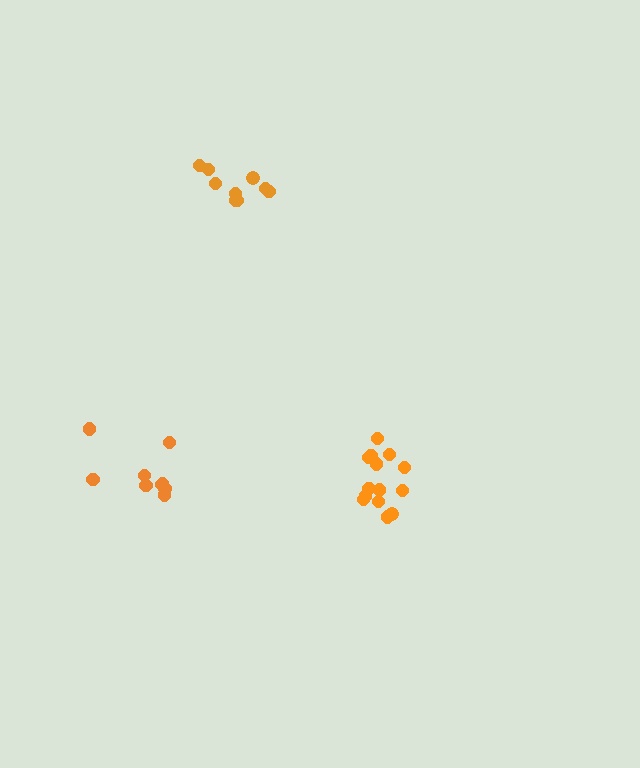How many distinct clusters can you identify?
There are 3 distinct clusters.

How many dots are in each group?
Group 1: 14 dots, Group 2: 9 dots, Group 3: 9 dots (32 total).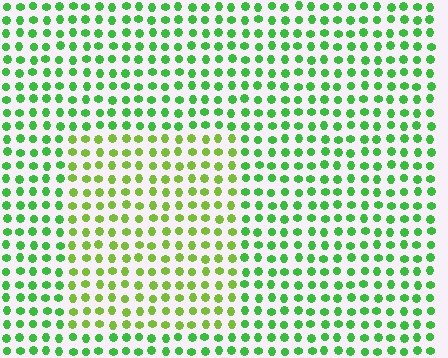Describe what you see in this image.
The image is filled with small green elements in a uniform arrangement. A rectangle-shaped region is visible where the elements are tinted to a slightly different hue, forming a subtle color boundary.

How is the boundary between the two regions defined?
The boundary is defined purely by a slight shift in hue (about 30 degrees). Spacing, size, and orientation are identical on both sides.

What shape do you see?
I see a rectangle.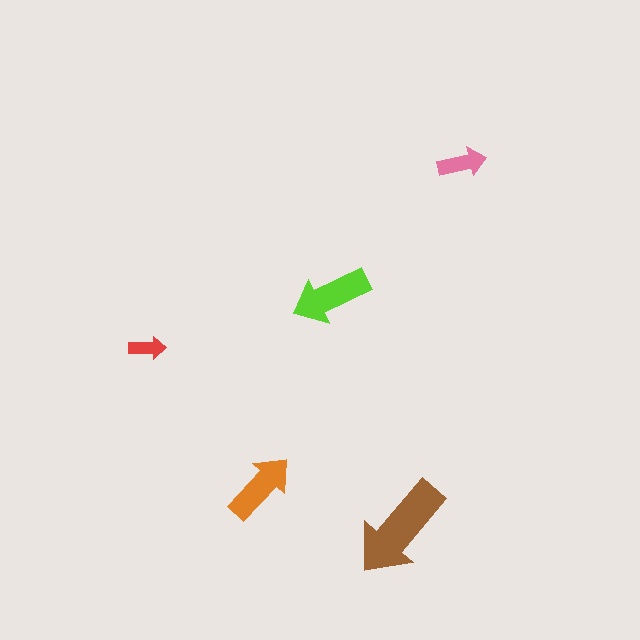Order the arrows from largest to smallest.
the brown one, the lime one, the orange one, the pink one, the red one.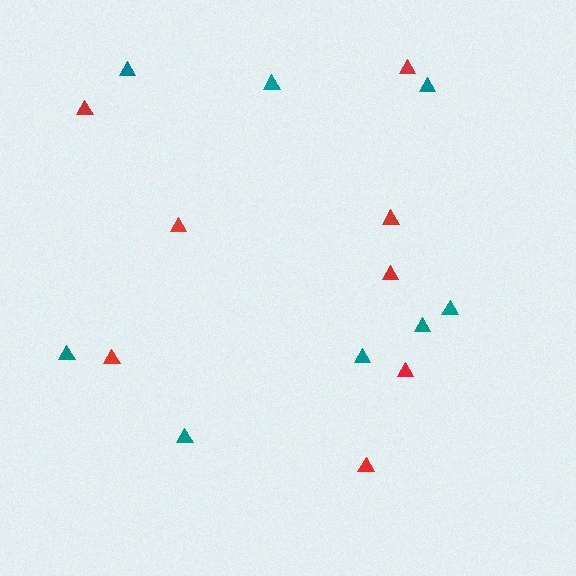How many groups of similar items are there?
There are 2 groups: one group of teal triangles (8) and one group of red triangles (8).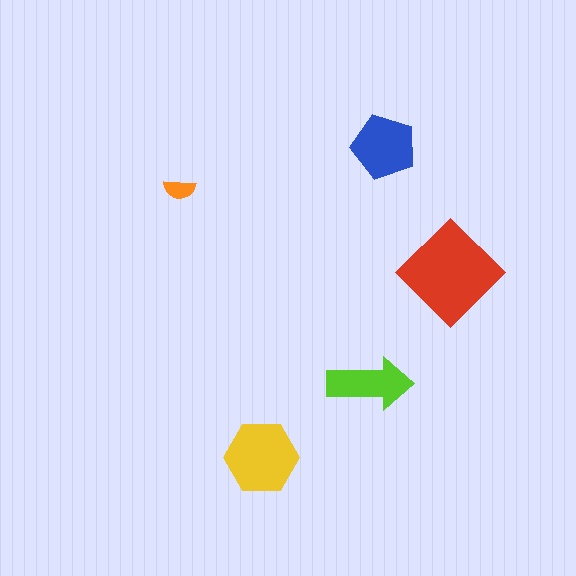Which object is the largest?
The red diamond.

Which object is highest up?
The blue pentagon is topmost.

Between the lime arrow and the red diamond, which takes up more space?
The red diamond.